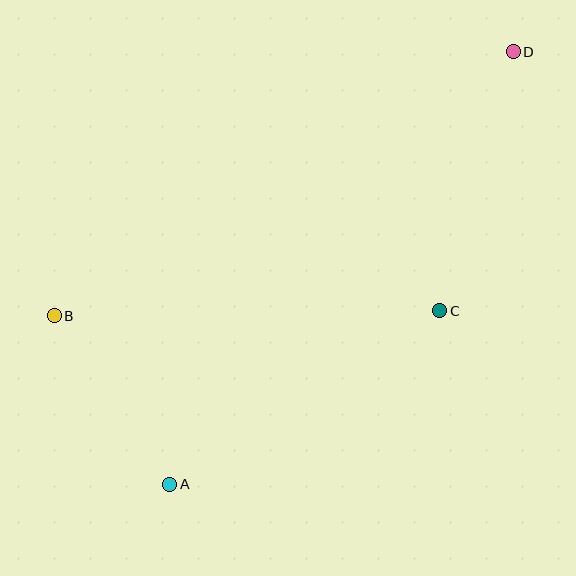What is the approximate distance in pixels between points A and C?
The distance between A and C is approximately 321 pixels.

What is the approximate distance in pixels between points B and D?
The distance between B and D is approximately 529 pixels.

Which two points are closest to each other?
Points A and B are closest to each other.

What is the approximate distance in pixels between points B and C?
The distance between B and C is approximately 385 pixels.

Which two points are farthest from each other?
Points A and D are farthest from each other.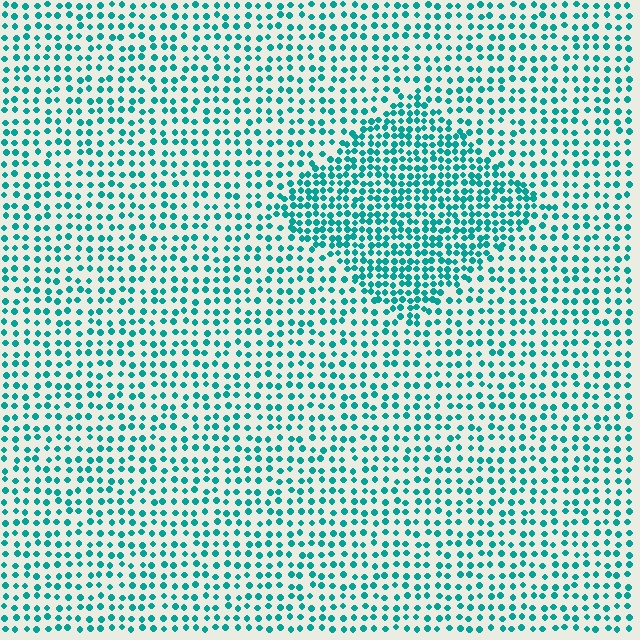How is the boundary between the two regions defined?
The boundary is defined by a change in element density (approximately 1.8x ratio). All elements are the same color, size, and shape.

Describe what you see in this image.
The image contains small teal elements arranged at two different densities. A diamond-shaped region is visible where the elements are more densely packed than the surrounding area.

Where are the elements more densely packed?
The elements are more densely packed inside the diamond boundary.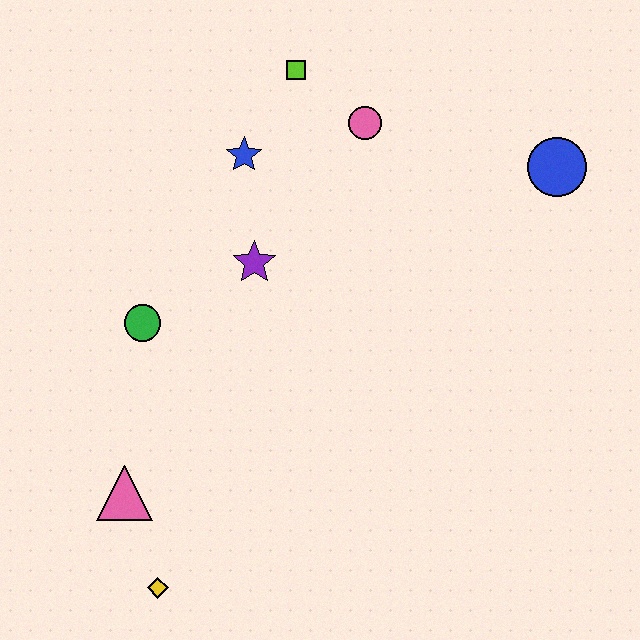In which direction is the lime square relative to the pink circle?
The lime square is to the left of the pink circle.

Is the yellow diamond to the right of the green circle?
Yes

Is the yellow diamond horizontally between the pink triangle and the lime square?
Yes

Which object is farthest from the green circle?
The blue circle is farthest from the green circle.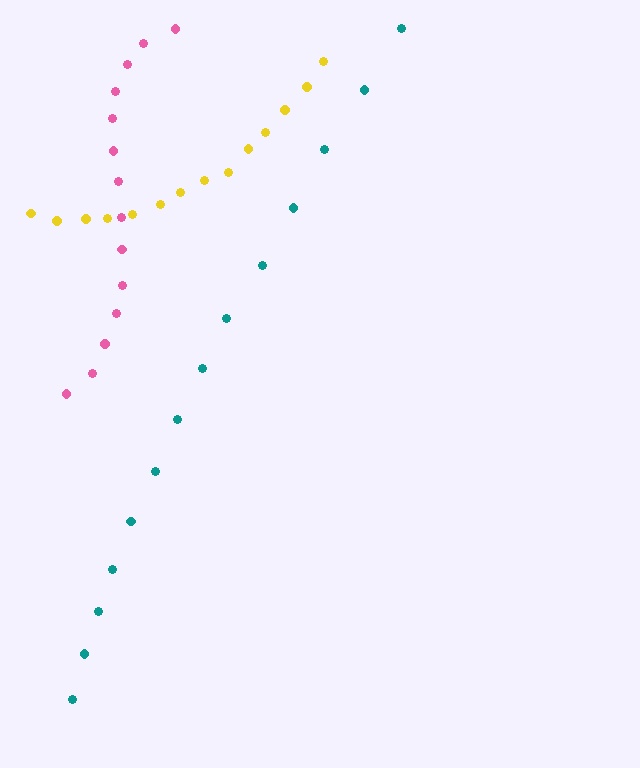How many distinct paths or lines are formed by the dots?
There are 3 distinct paths.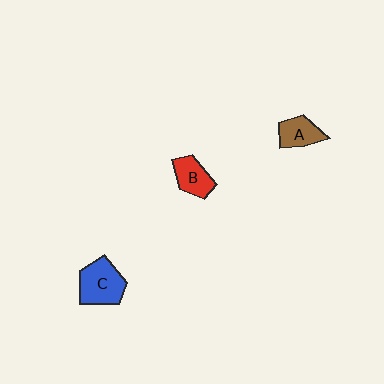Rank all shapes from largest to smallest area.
From largest to smallest: C (blue), B (red), A (brown).